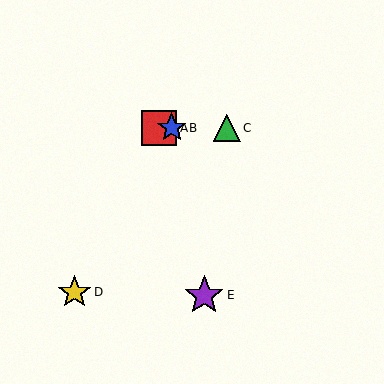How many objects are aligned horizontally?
3 objects (A, B, C) are aligned horizontally.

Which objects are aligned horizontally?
Objects A, B, C are aligned horizontally.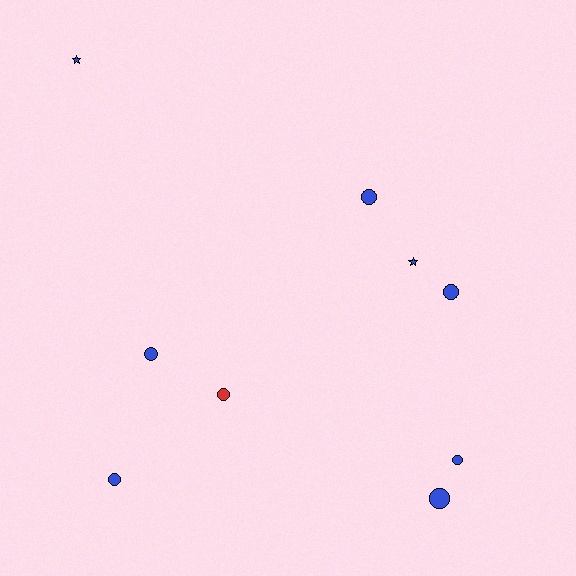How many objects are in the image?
There are 9 objects.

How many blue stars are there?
There are 2 blue stars.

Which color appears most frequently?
Blue, with 8 objects.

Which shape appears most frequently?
Circle, with 7 objects.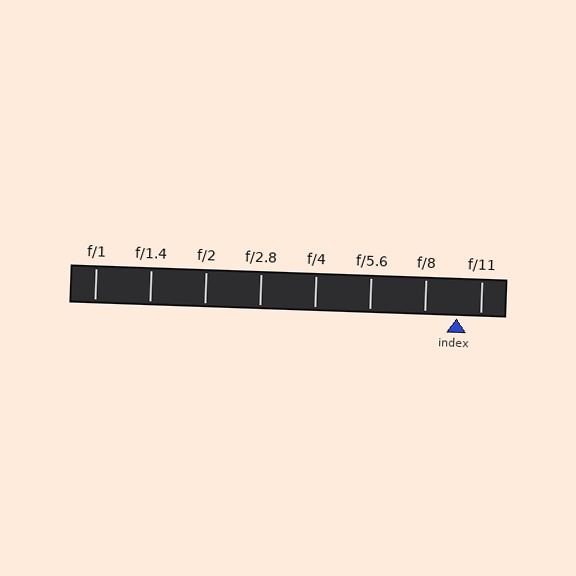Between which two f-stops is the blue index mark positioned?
The index mark is between f/8 and f/11.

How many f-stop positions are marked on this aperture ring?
There are 8 f-stop positions marked.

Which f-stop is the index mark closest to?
The index mark is closest to f/11.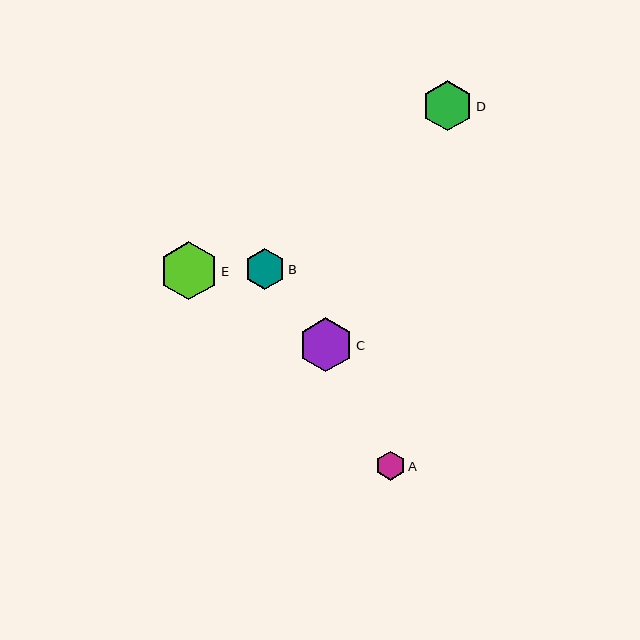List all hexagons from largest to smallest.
From largest to smallest: E, C, D, B, A.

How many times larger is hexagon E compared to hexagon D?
Hexagon E is approximately 1.2 times the size of hexagon D.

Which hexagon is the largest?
Hexagon E is the largest with a size of approximately 58 pixels.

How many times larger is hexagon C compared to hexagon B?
Hexagon C is approximately 1.3 times the size of hexagon B.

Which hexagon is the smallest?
Hexagon A is the smallest with a size of approximately 29 pixels.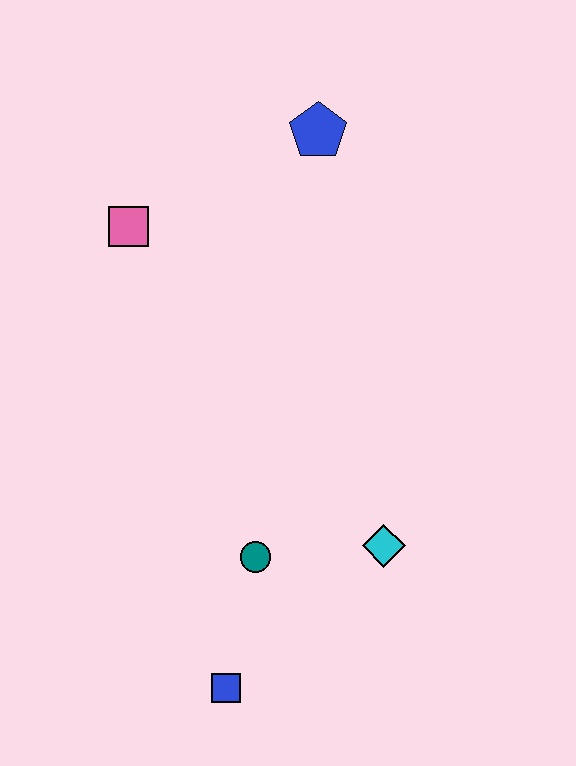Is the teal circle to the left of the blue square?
No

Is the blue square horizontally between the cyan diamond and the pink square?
Yes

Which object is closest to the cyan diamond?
The teal circle is closest to the cyan diamond.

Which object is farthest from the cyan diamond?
The blue pentagon is farthest from the cyan diamond.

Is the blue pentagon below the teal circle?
No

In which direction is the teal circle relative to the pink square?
The teal circle is below the pink square.